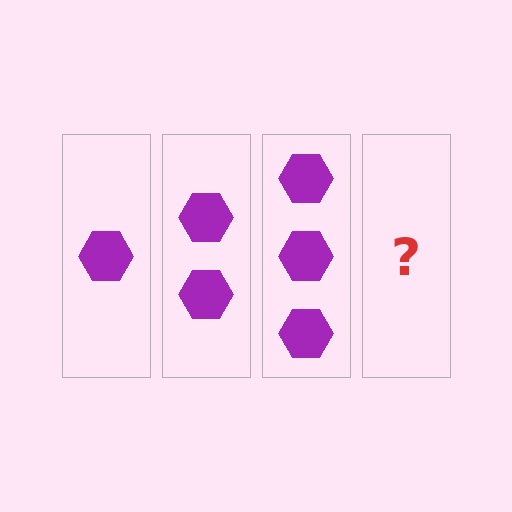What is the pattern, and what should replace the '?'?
The pattern is that each step adds one more hexagon. The '?' should be 4 hexagons.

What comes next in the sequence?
The next element should be 4 hexagons.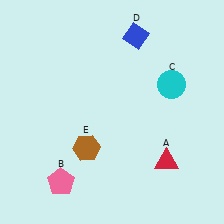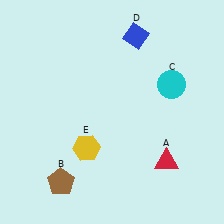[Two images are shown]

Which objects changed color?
B changed from pink to brown. E changed from brown to yellow.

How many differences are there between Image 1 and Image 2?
There are 2 differences between the two images.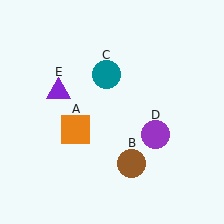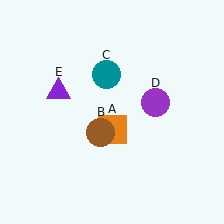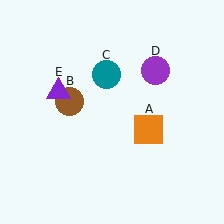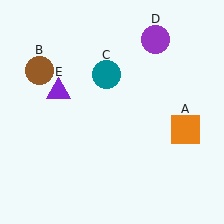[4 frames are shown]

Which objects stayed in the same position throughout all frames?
Teal circle (object C) and purple triangle (object E) remained stationary.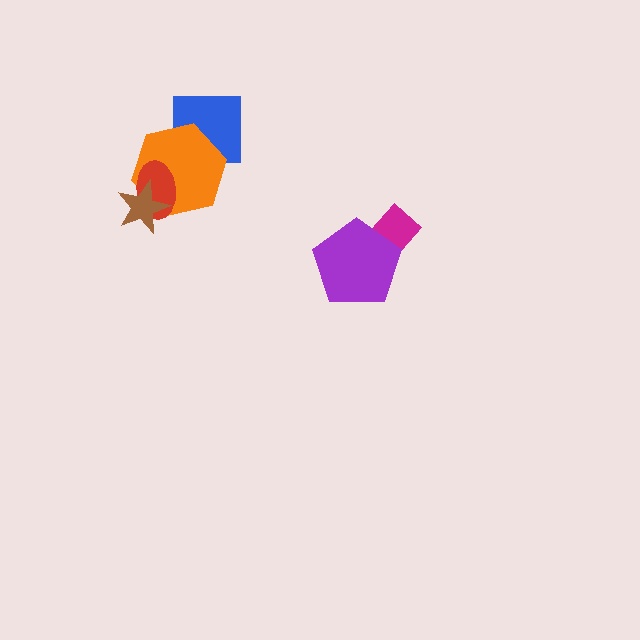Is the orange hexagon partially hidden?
Yes, it is partially covered by another shape.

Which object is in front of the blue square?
The orange hexagon is in front of the blue square.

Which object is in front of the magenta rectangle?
The purple pentagon is in front of the magenta rectangle.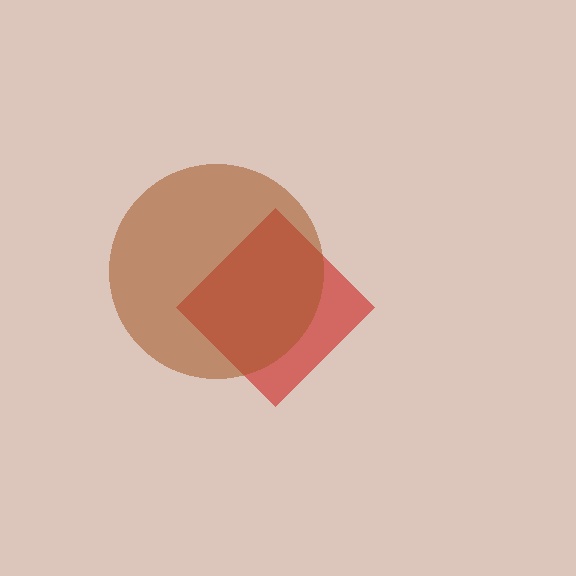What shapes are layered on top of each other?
The layered shapes are: a red diamond, a brown circle.